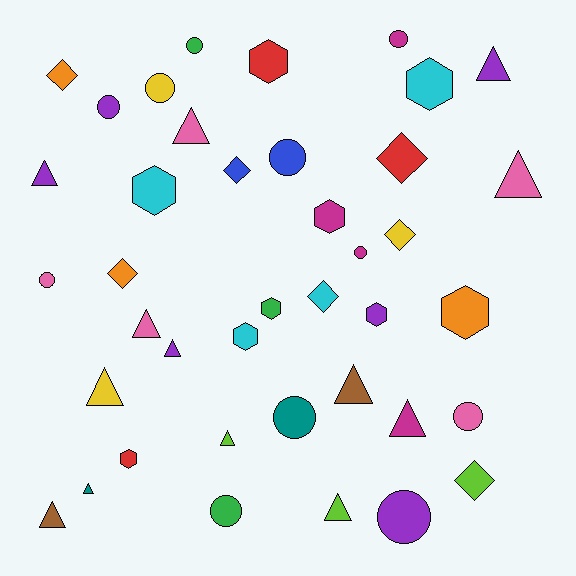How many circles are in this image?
There are 11 circles.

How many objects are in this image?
There are 40 objects.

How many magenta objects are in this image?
There are 4 magenta objects.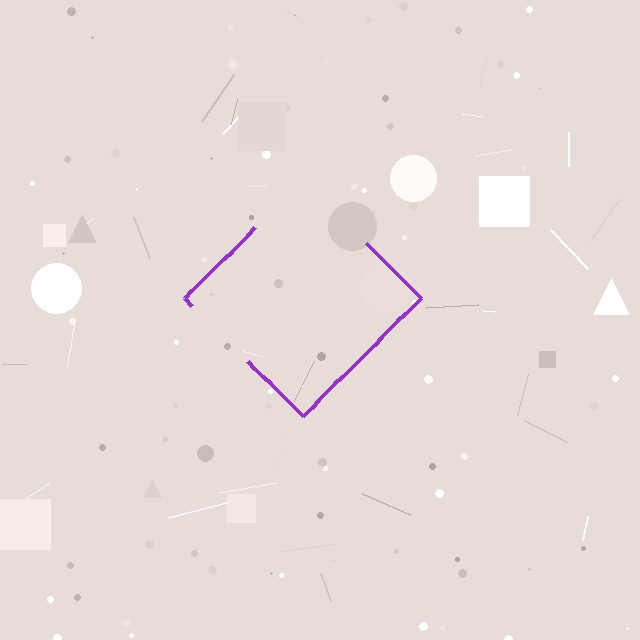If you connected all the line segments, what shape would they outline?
They would outline a diamond.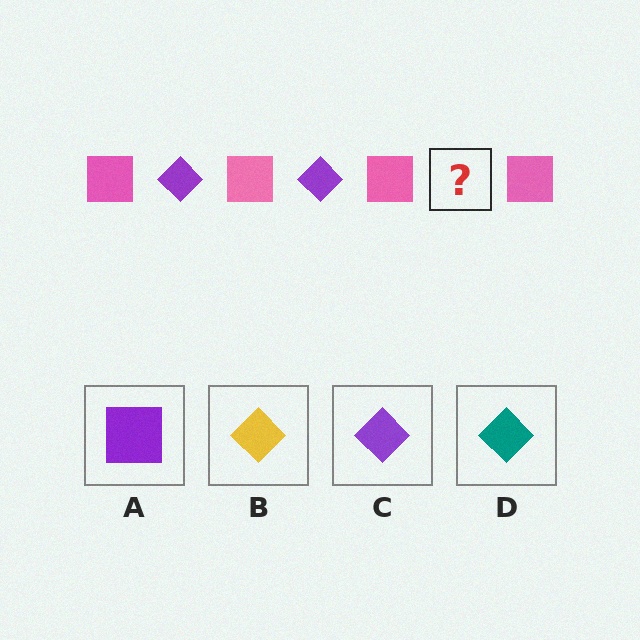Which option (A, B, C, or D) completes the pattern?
C.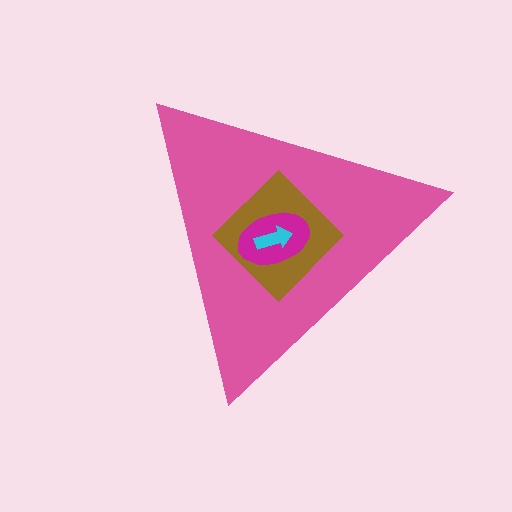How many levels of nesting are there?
4.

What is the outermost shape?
The pink triangle.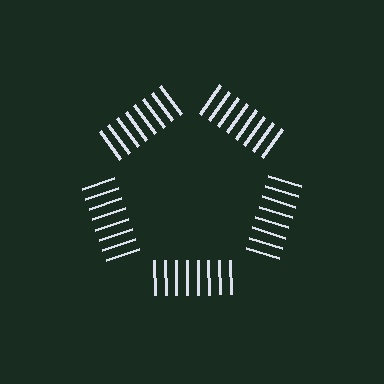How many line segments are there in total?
40 — 8 along each of the 5 edges.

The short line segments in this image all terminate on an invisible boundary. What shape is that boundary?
An illusory pentagon — the line segments terminate on its edges but no continuous stroke is drawn.